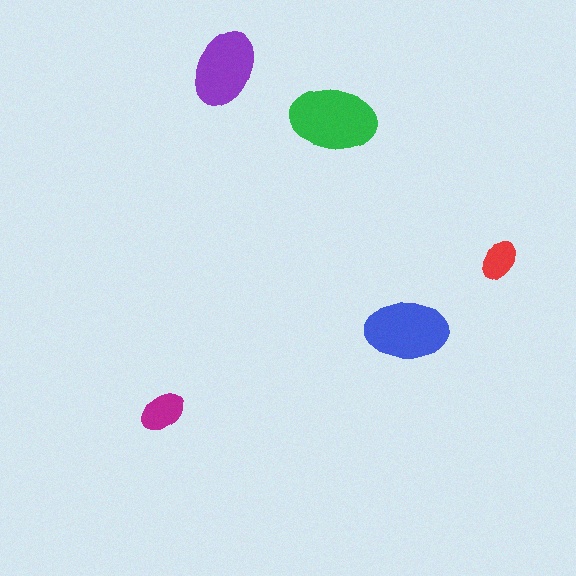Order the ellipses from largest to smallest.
the green one, the blue one, the purple one, the magenta one, the red one.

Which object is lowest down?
The magenta ellipse is bottommost.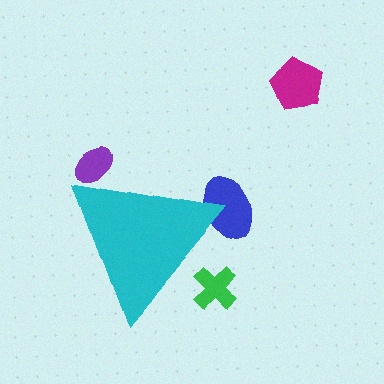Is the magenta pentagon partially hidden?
No, the magenta pentagon is fully visible.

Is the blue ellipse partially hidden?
Yes, the blue ellipse is partially hidden behind the cyan triangle.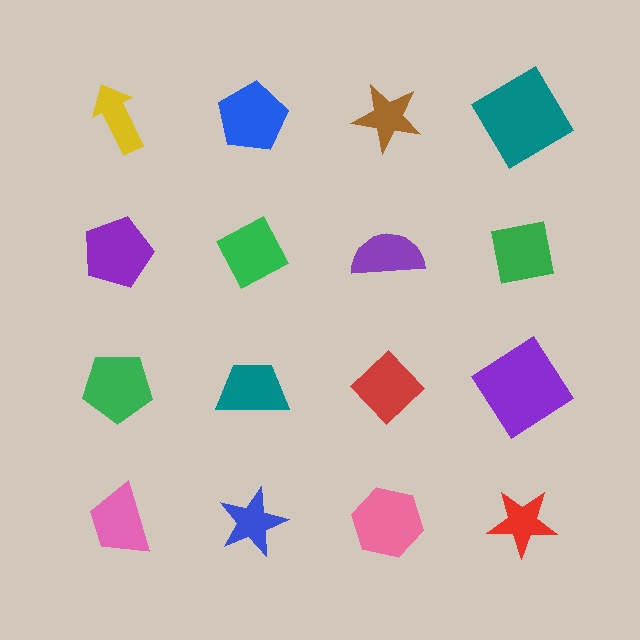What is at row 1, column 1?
A yellow arrow.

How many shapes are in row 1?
4 shapes.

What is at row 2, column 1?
A purple pentagon.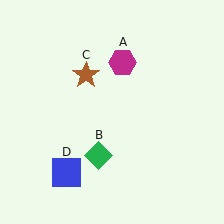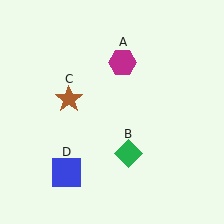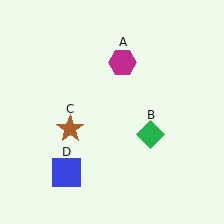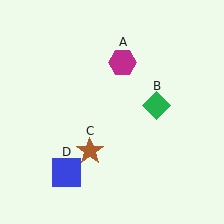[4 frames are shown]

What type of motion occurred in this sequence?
The green diamond (object B), brown star (object C) rotated counterclockwise around the center of the scene.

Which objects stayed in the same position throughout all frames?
Magenta hexagon (object A) and blue square (object D) remained stationary.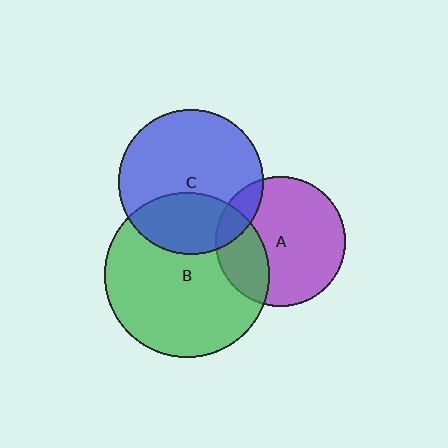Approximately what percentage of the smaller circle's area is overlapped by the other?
Approximately 30%.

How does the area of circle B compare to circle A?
Approximately 1.6 times.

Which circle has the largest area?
Circle B (green).